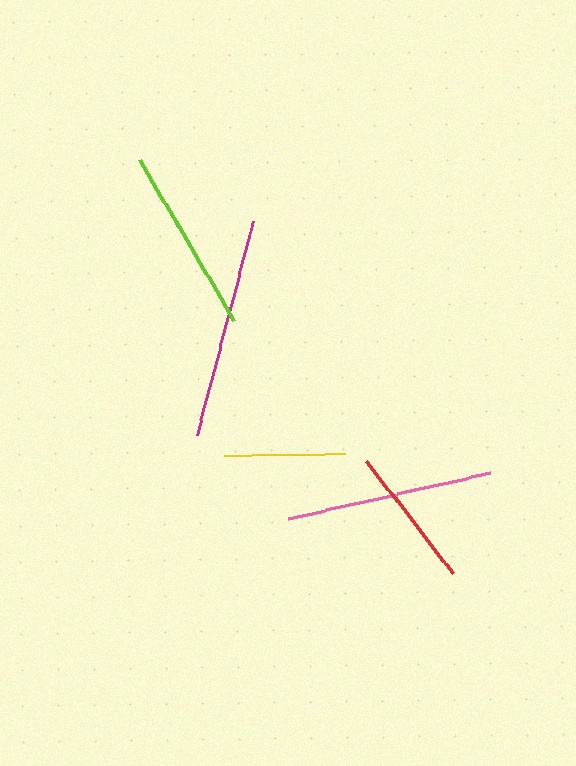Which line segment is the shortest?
The yellow line is the shortest at approximately 121 pixels.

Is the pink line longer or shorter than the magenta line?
The magenta line is longer than the pink line.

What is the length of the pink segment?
The pink segment is approximately 207 pixels long.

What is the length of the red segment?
The red segment is approximately 142 pixels long.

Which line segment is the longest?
The magenta line is the longest at approximately 221 pixels.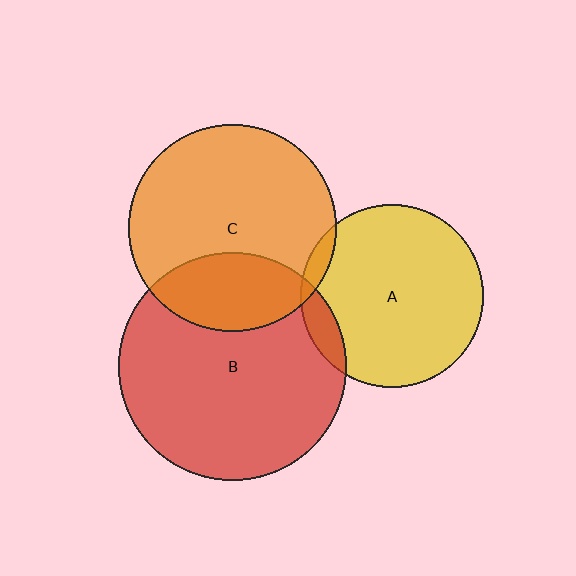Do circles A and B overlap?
Yes.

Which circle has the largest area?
Circle B (red).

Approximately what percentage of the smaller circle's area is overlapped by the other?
Approximately 10%.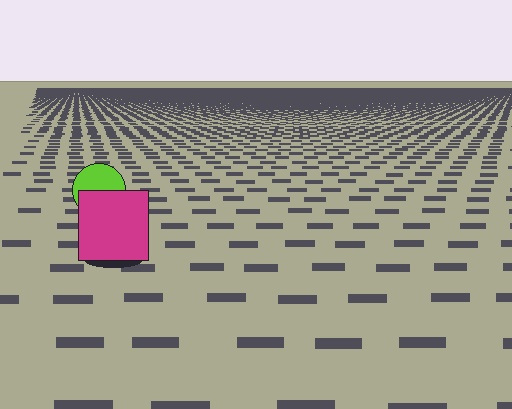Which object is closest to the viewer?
The magenta square is closest. The texture marks near it are larger and more spread out.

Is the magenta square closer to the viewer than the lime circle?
Yes. The magenta square is closer — you can tell from the texture gradient: the ground texture is coarser near it.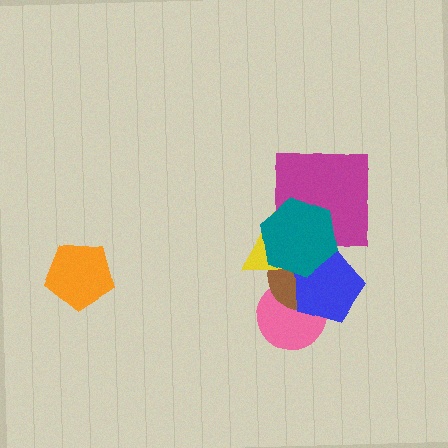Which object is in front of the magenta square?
The teal hexagon is in front of the magenta square.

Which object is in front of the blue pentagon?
The teal hexagon is in front of the blue pentagon.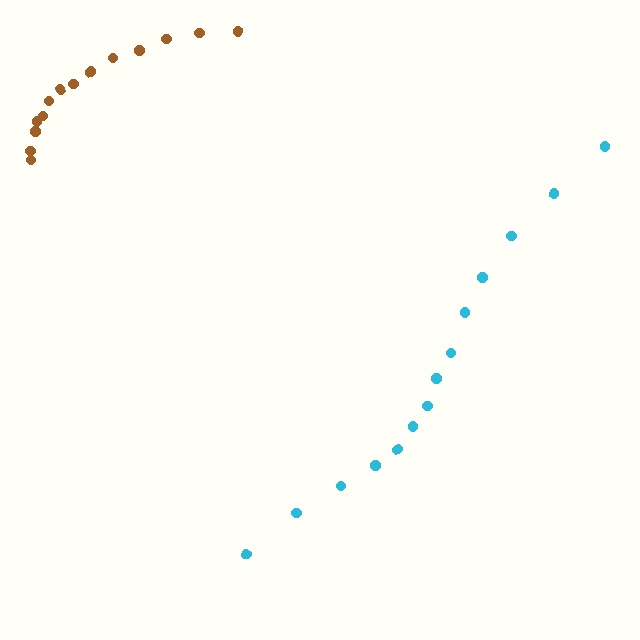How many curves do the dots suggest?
There are 2 distinct paths.